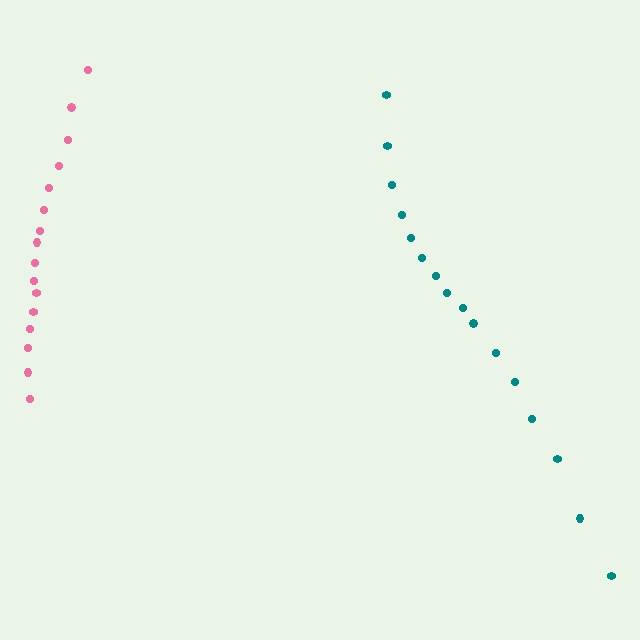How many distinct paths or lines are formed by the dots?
There are 2 distinct paths.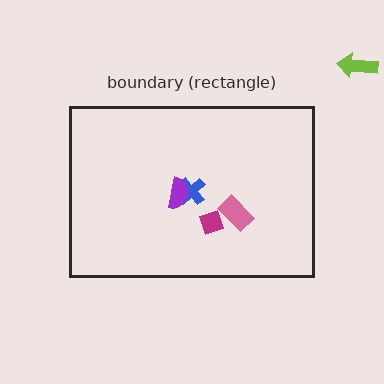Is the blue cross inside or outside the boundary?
Inside.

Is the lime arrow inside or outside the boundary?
Outside.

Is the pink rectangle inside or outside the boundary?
Inside.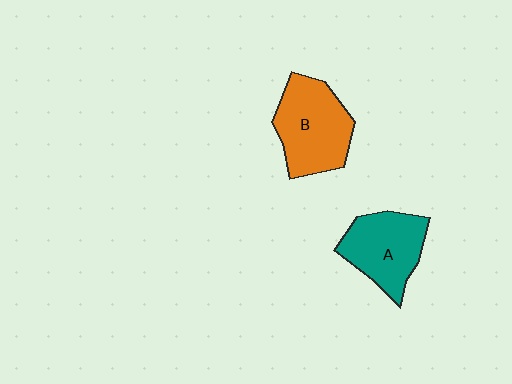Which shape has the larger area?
Shape B (orange).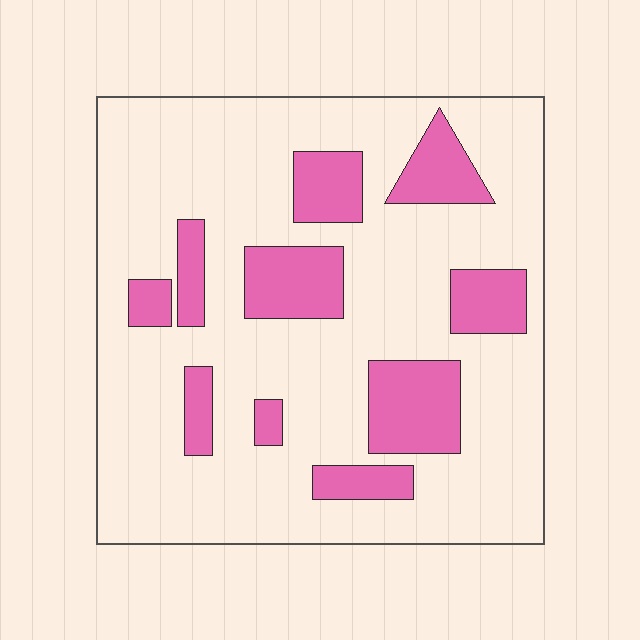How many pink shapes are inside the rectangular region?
10.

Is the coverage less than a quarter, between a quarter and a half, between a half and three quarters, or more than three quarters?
Less than a quarter.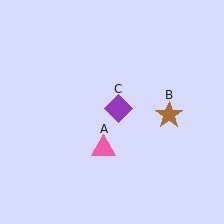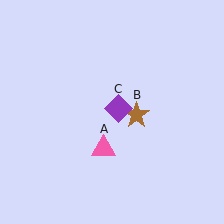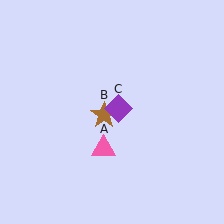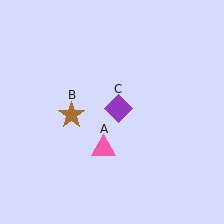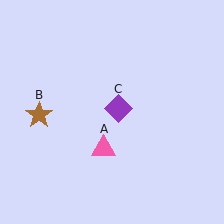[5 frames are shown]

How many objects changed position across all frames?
1 object changed position: brown star (object B).